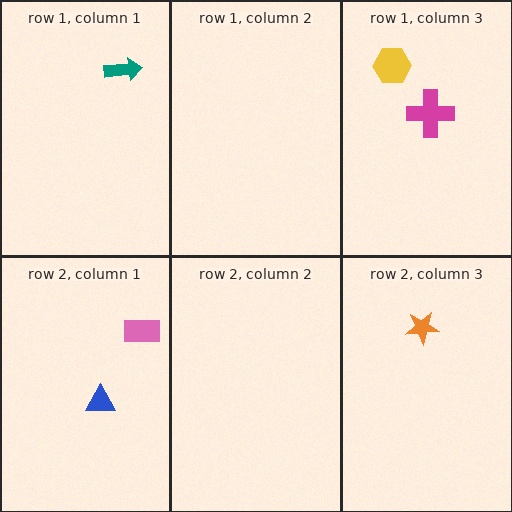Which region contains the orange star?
The row 2, column 3 region.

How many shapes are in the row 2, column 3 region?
1.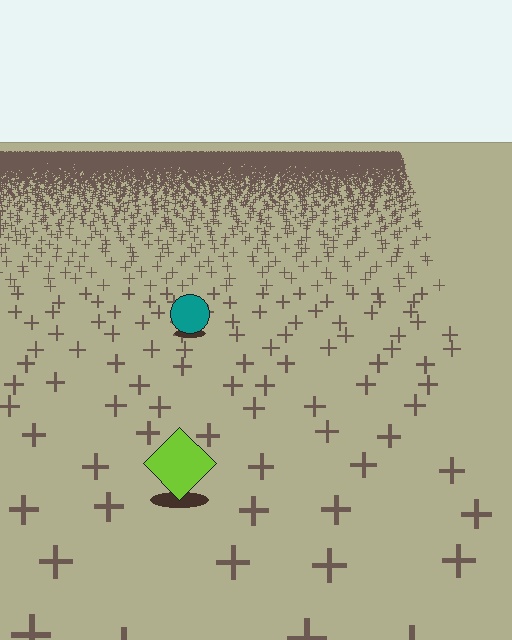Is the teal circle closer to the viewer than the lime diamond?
No. The lime diamond is closer — you can tell from the texture gradient: the ground texture is coarser near it.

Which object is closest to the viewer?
The lime diamond is closest. The texture marks near it are larger and more spread out.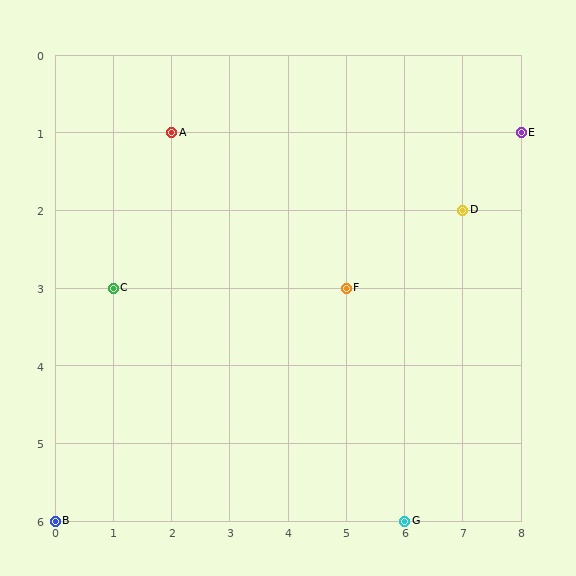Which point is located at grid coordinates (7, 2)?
Point D is at (7, 2).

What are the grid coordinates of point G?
Point G is at grid coordinates (6, 6).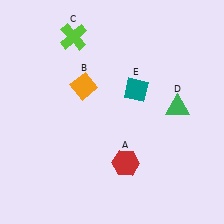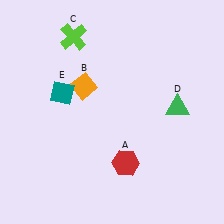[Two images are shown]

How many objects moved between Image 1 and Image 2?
1 object moved between the two images.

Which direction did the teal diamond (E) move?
The teal diamond (E) moved left.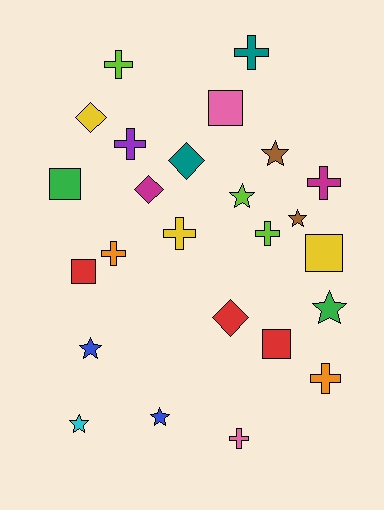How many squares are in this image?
There are 5 squares.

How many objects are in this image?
There are 25 objects.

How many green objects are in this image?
There are 2 green objects.